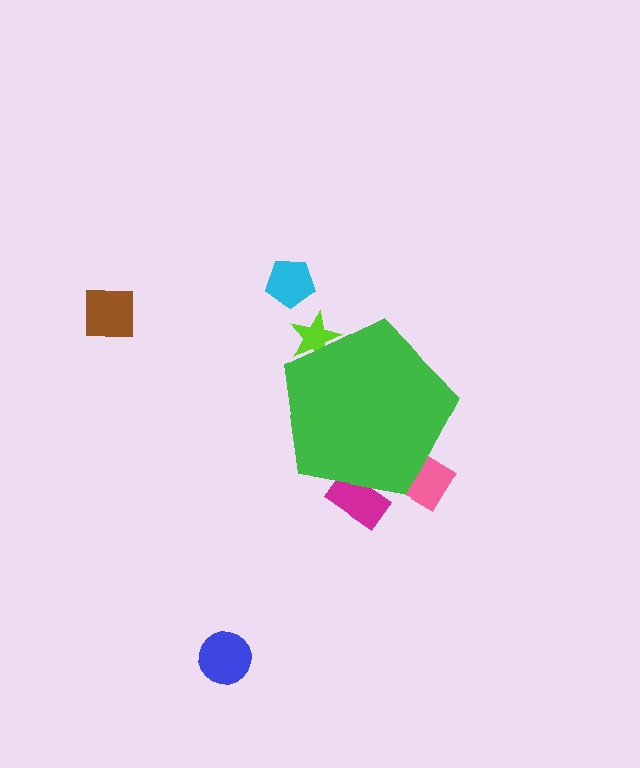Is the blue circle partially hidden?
No, the blue circle is fully visible.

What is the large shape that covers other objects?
A green pentagon.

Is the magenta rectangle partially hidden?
Yes, the magenta rectangle is partially hidden behind the green pentagon.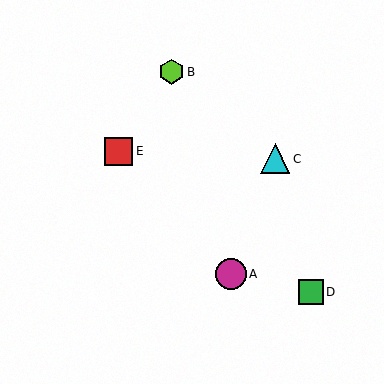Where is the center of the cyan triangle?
The center of the cyan triangle is at (275, 159).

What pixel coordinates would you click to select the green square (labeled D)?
Click at (311, 292) to select the green square D.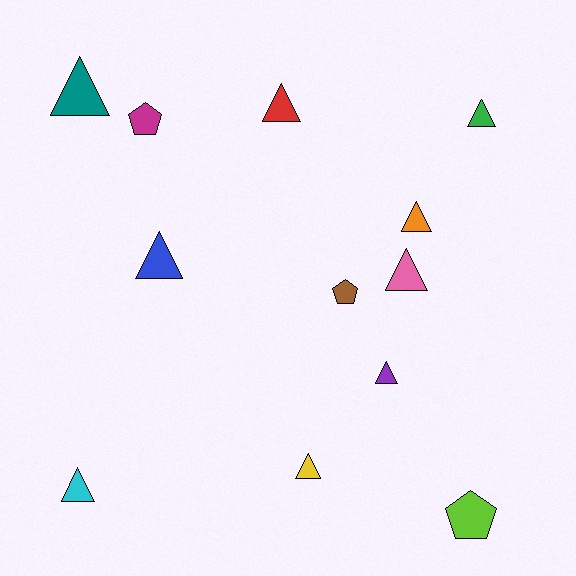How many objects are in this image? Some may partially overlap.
There are 12 objects.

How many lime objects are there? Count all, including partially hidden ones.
There is 1 lime object.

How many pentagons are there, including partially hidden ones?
There are 3 pentagons.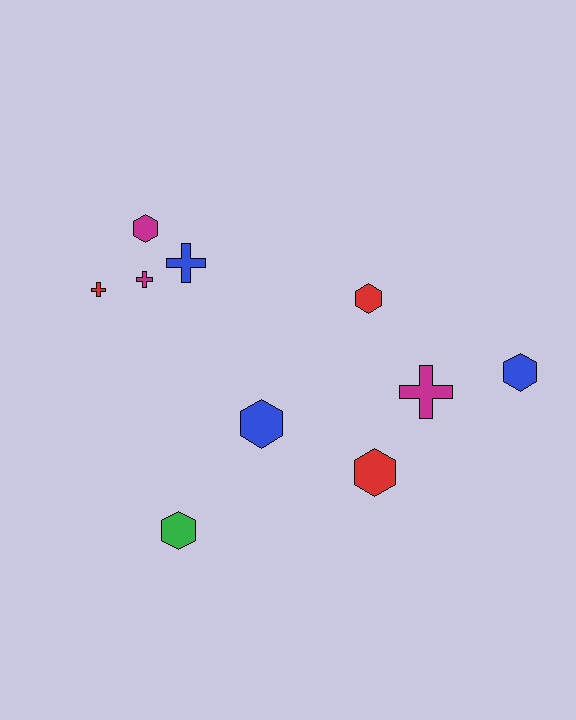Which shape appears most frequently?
Hexagon, with 6 objects.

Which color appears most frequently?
Blue, with 3 objects.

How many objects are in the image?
There are 10 objects.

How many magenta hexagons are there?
There is 1 magenta hexagon.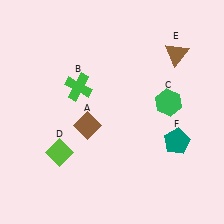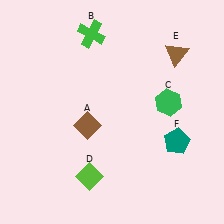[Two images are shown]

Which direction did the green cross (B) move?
The green cross (B) moved up.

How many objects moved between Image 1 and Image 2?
2 objects moved between the two images.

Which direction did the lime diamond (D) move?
The lime diamond (D) moved right.